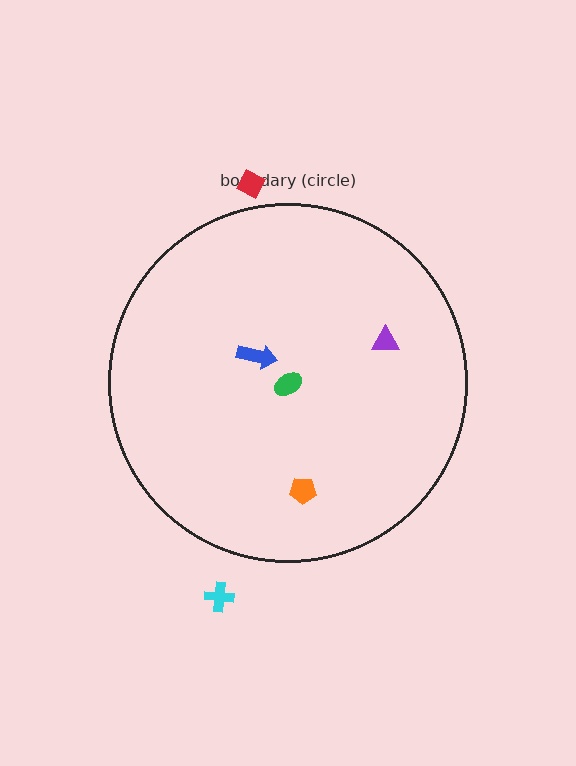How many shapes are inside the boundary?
4 inside, 2 outside.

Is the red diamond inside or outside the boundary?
Outside.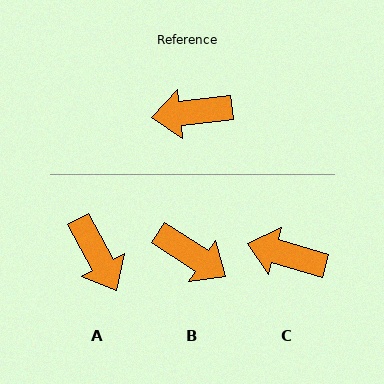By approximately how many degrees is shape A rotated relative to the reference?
Approximately 111 degrees counter-clockwise.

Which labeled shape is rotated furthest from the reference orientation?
B, about 140 degrees away.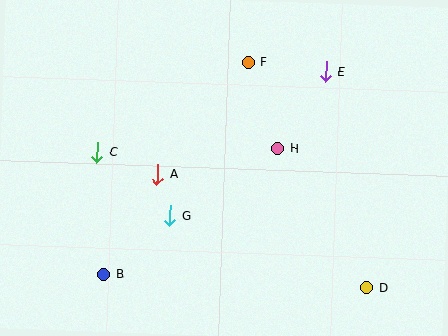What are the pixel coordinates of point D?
Point D is at (367, 287).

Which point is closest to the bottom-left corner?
Point B is closest to the bottom-left corner.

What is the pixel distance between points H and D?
The distance between H and D is 165 pixels.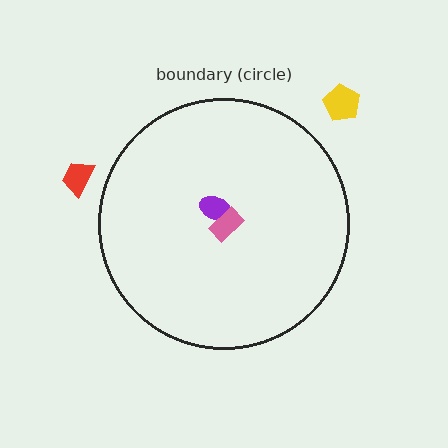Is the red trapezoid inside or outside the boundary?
Outside.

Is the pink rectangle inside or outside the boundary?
Inside.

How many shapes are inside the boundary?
2 inside, 2 outside.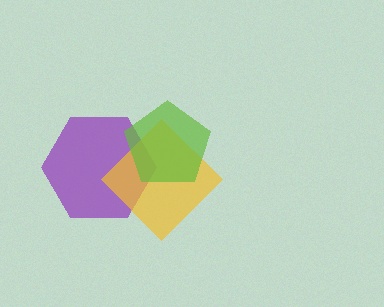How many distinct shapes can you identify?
There are 3 distinct shapes: a purple hexagon, a yellow diamond, a lime pentagon.